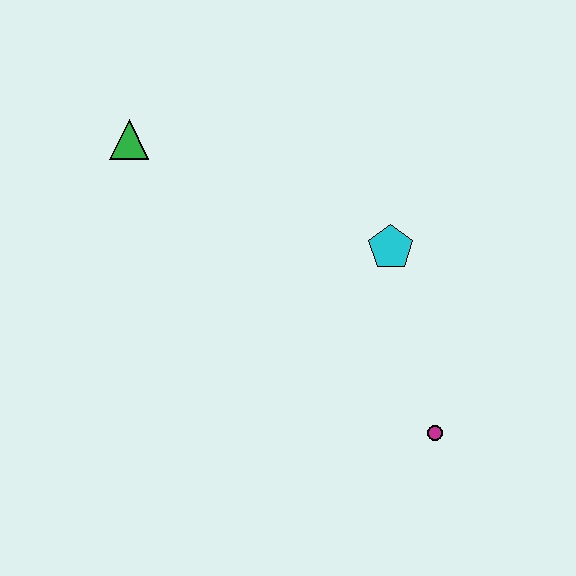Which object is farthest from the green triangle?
The magenta circle is farthest from the green triangle.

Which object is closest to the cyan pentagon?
The magenta circle is closest to the cyan pentagon.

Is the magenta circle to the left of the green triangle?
No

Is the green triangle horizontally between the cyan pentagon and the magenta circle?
No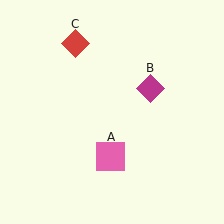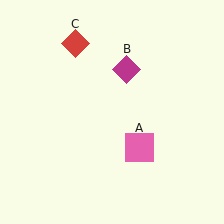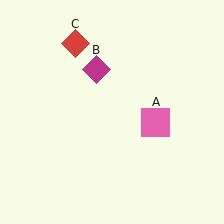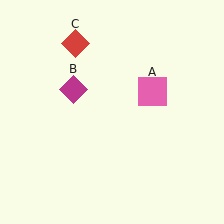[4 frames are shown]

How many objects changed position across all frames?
2 objects changed position: pink square (object A), magenta diamond (object B).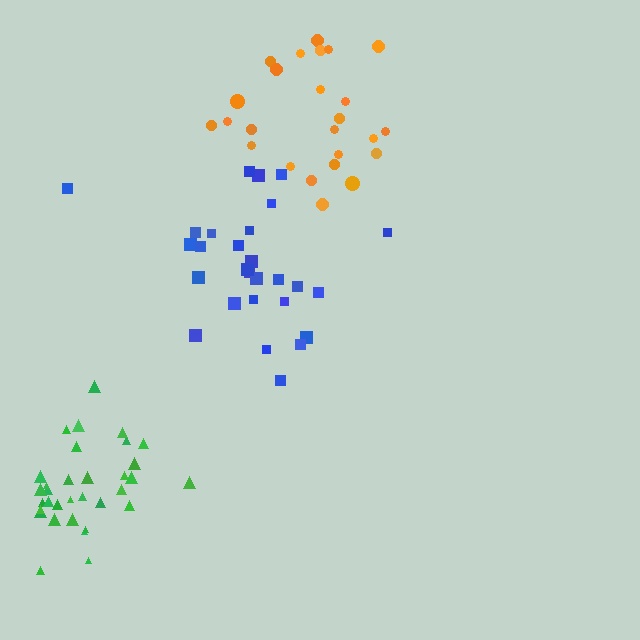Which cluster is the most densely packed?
Green.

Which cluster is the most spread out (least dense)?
Blue.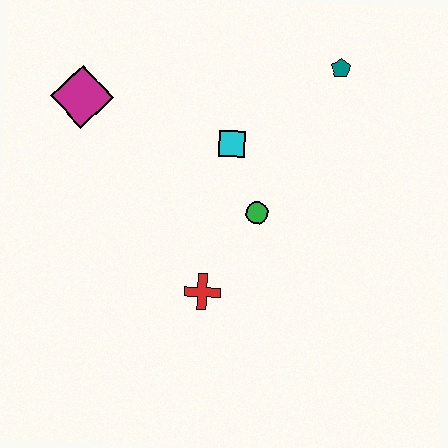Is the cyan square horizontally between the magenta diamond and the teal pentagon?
Yes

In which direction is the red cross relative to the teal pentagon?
The red cross is below the teal pentagon.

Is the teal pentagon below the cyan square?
No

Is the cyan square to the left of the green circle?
Yes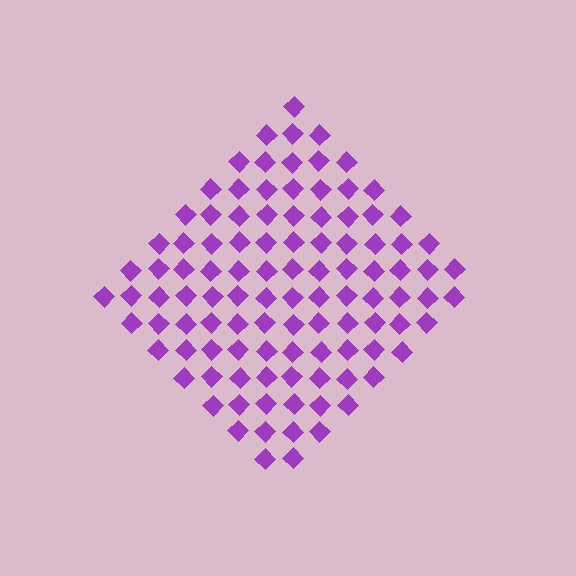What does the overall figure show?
The overall figure shows a diamond.